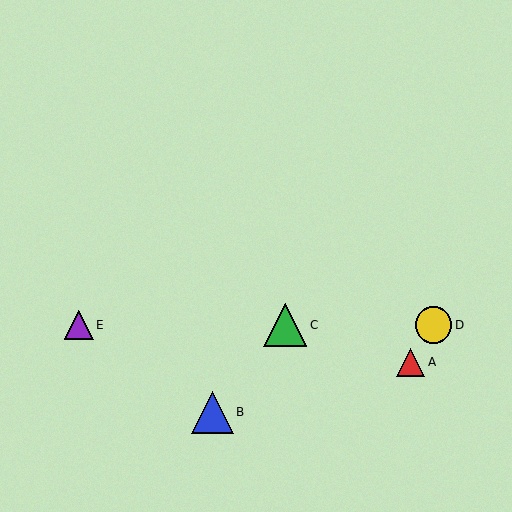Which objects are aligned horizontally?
Objects C, D, E are aligned horizontally.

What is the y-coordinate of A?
Object A is at y≈362.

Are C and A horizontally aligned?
No, C is at y≈325 and A is at y≈362.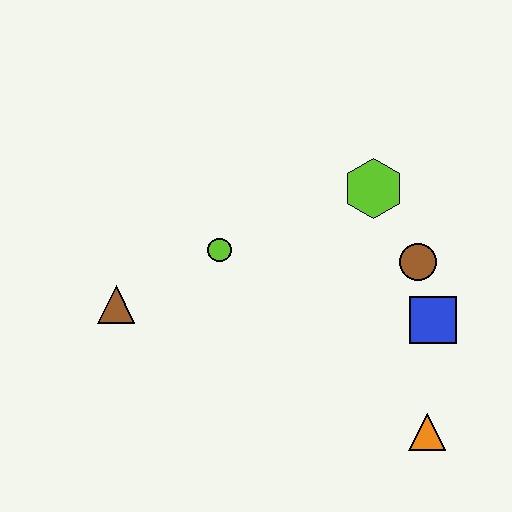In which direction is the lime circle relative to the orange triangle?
The lime circle is to the left of the orange triangle.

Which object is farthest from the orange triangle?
The brown triangle is farthest from the orange triangle.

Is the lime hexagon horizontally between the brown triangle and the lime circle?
No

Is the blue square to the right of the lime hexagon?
Yes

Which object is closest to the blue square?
The brown circle is closest to the blue square.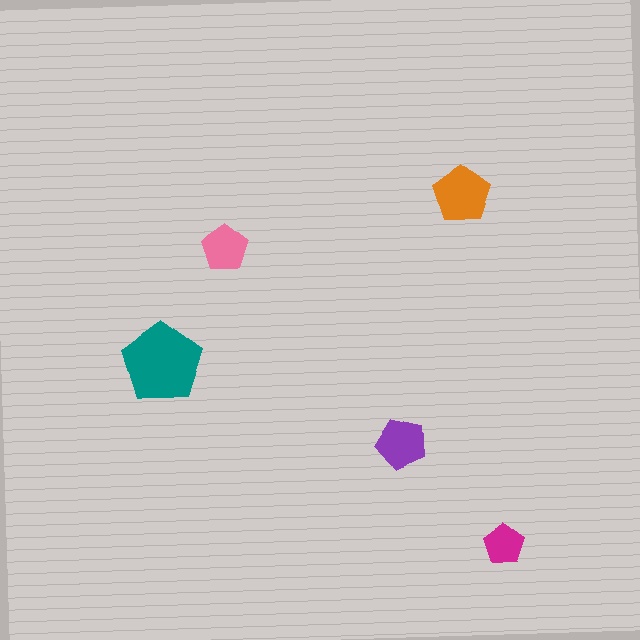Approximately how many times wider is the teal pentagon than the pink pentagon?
About 1.5 times wider.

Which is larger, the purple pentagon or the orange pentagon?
The orange one.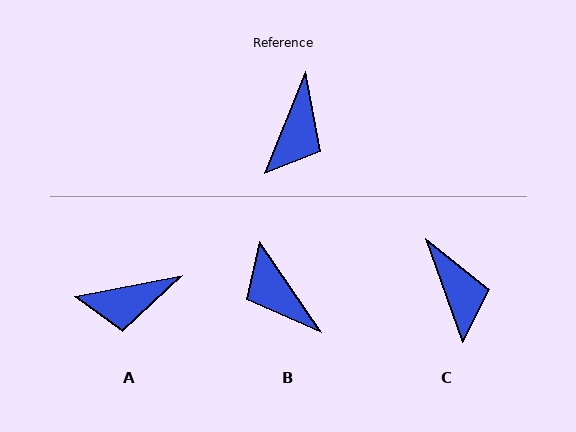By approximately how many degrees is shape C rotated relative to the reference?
Approximately 41 degrees counter-clockwise.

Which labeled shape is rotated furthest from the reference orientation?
B, about 124 degrees away.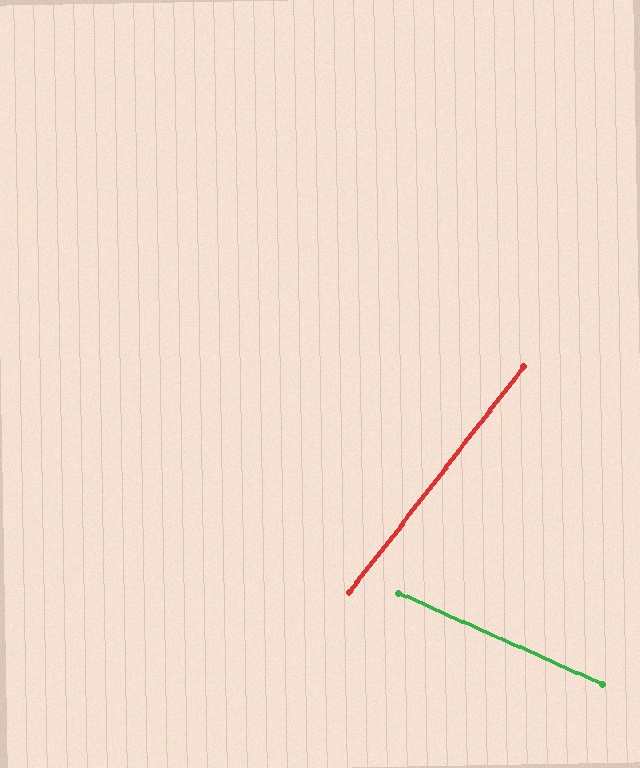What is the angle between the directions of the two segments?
Approximately 76 degrees.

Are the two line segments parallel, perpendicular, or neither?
Neither parallel nor perpendicular — they differ by about 76°.